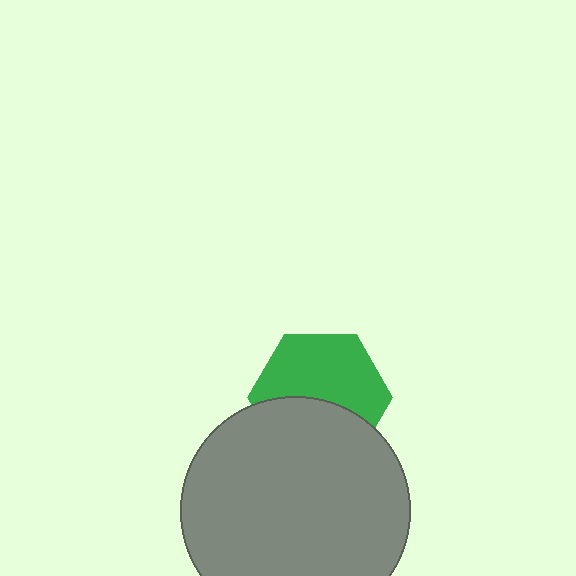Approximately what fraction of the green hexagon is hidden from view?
Roughly 42% of the green hexagon is hidden behind the gray circle.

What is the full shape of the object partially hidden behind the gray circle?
The partially hidden object is a green hexagon.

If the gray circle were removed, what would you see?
You would see the complete green hexagon.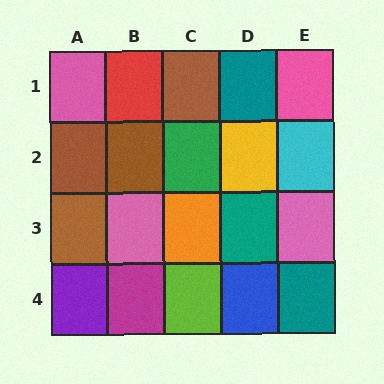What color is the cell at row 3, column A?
Brown.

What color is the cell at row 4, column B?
Magenta.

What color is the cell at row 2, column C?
Green.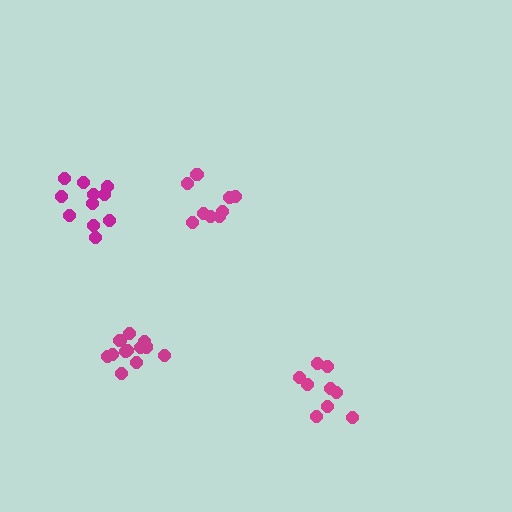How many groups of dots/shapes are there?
There are 4 groups.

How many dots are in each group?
Group 1: 12 dots, Group 2: 9 dots, Group 3: 9 dots, Group 4: 11 dots (41 total).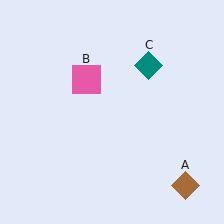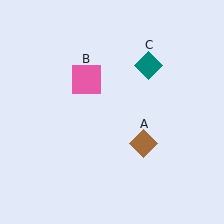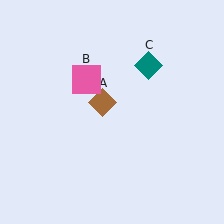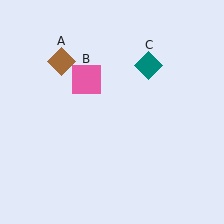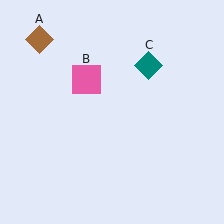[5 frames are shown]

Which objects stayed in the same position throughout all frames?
Pink square (object B) and teal diamond (object C) remained stationary.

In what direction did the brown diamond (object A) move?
The brown diamond (object A) moved up and to the left.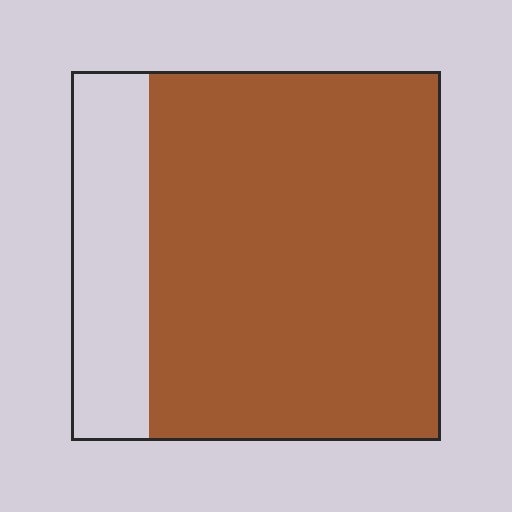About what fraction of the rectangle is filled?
About four fifths (4/5).